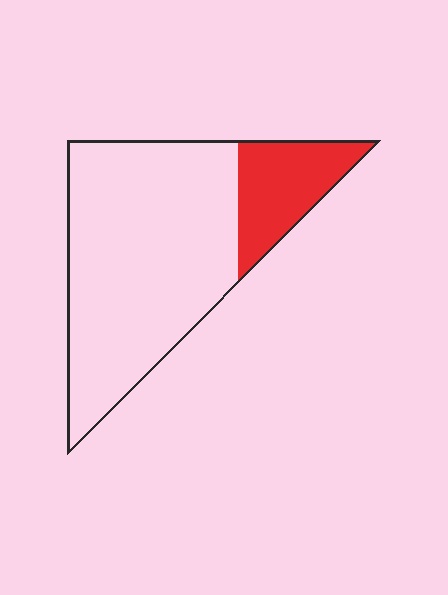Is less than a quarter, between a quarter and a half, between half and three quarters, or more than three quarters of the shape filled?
Less than a quarter.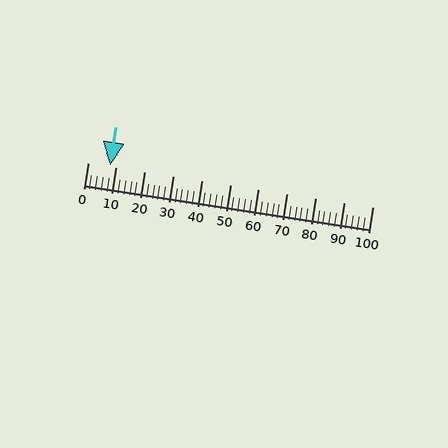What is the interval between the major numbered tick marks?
The major tick marks are spaced 10 units apart.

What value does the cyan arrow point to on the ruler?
The cyan arrow points to approximately 8.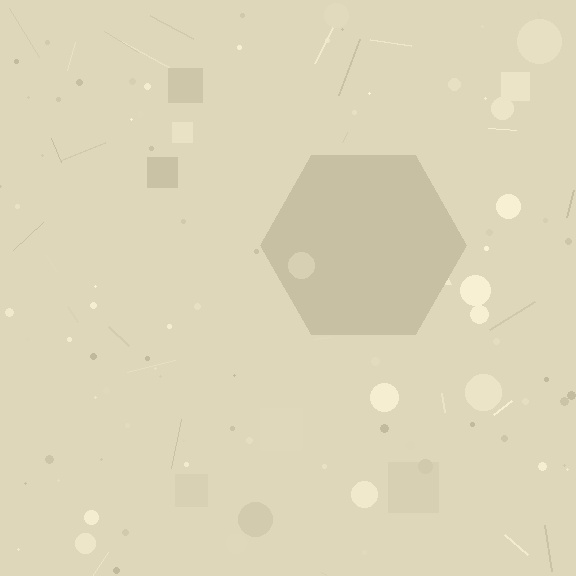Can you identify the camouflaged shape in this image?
The camouflaged shape is a hexagon.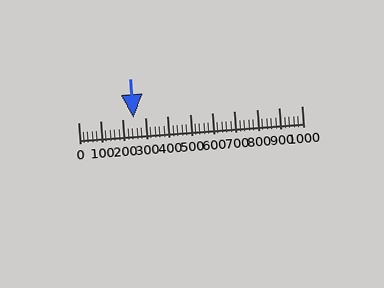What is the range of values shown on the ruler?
The ruler shows values from 0 to 1000.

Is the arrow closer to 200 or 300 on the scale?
The arrow is closer to 200.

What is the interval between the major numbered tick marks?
The major tick marks are spaced 100 units apart.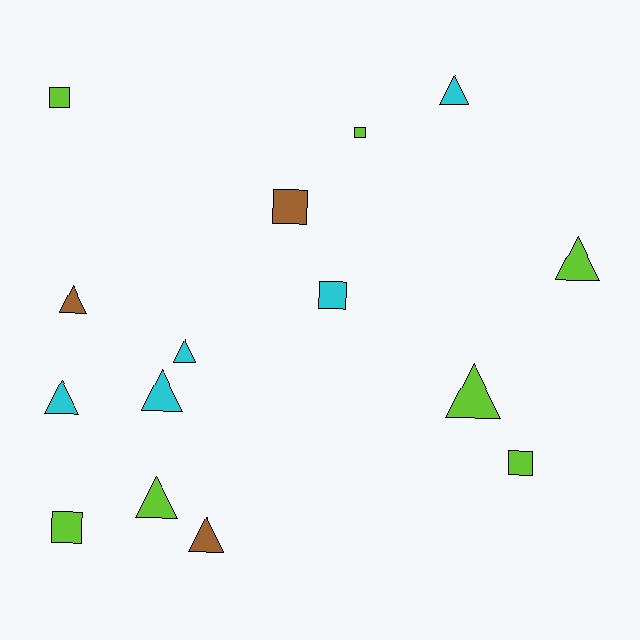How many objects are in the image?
There are 15 objects.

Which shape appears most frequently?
Triangle, with 9 objects.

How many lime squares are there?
There are 4 lime squares.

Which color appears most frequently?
Lime, with 7 objects.